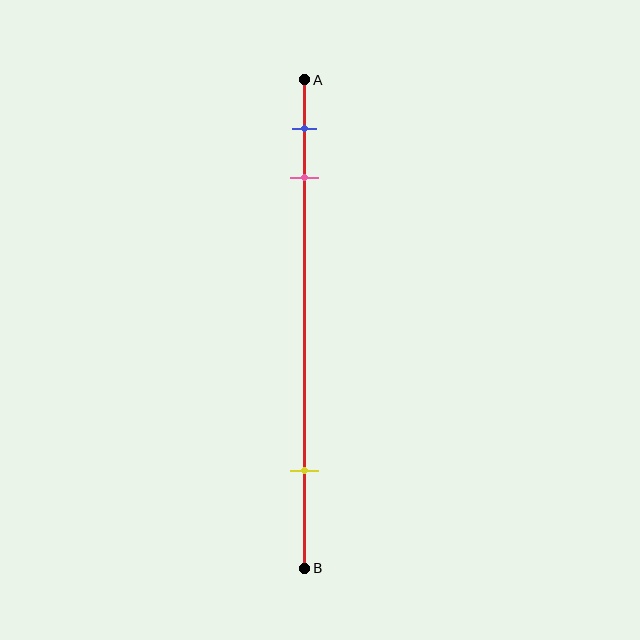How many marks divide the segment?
There are 3 marks dividing the segment.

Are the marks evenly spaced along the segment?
No, the marks are not evenly spaced.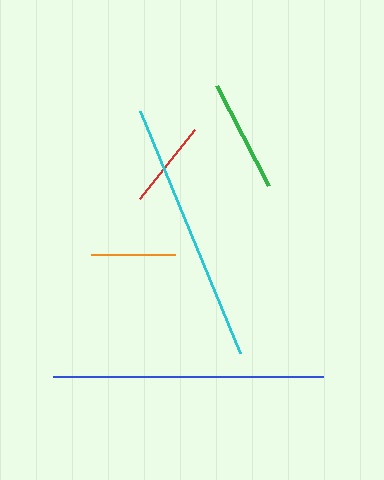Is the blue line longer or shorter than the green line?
The blue line is longer than the green line.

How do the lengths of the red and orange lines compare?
The red and orange lines are approximately the same length.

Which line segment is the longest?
The blue line is the longest at approximately 270 pixels.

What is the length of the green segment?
The green segment is approximately 113 pixels long.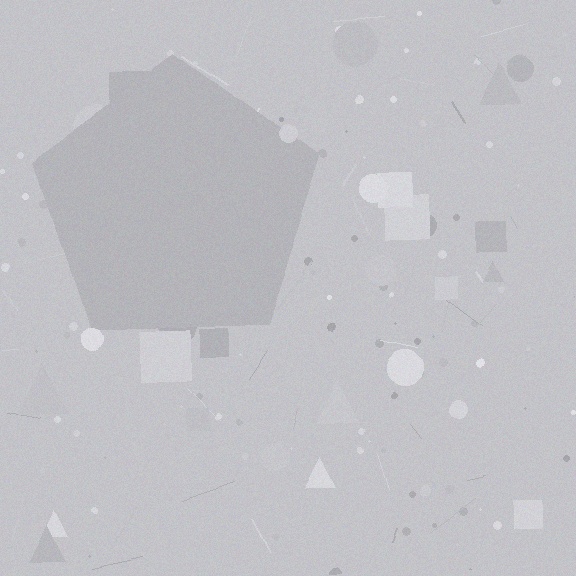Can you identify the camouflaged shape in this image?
The camouflaged shape is a pentagon.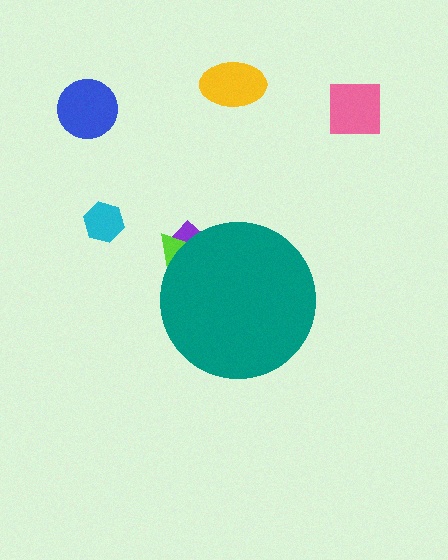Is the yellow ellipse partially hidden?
No, the yellow ellipse is fully visible.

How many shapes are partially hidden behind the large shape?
2 shapes are partially hidden.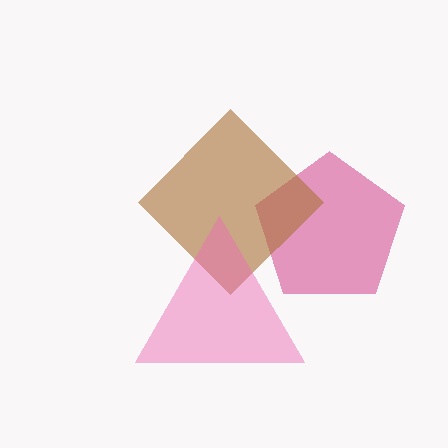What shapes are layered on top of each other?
The layered shapes are: a magenta pentagon, a brown diamond, a pink triangle.